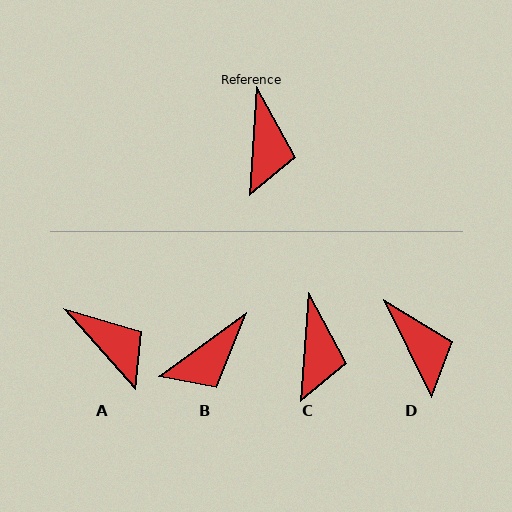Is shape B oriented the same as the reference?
No, it is off by about 50 degrees.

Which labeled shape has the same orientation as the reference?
C.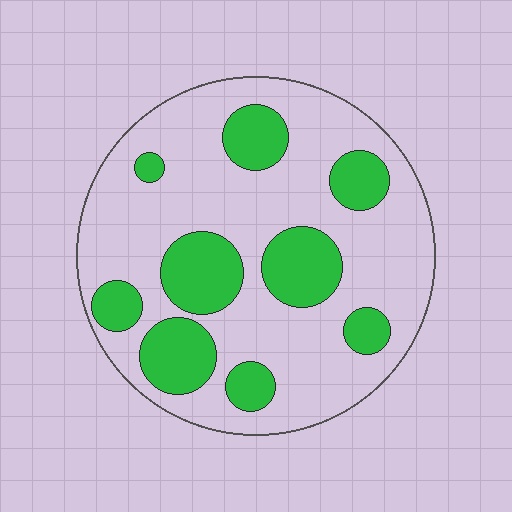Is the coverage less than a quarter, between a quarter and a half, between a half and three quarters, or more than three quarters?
Between a quarter and a half.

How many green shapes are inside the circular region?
9.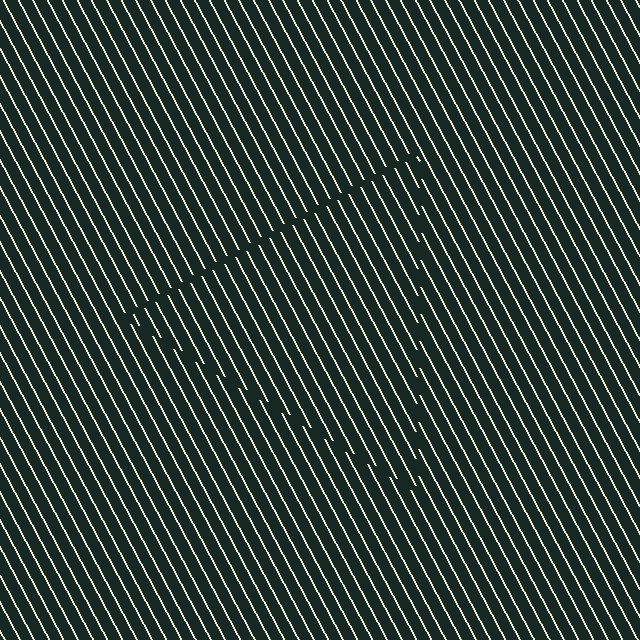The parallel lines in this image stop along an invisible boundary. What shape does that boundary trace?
An illusory triangle. The interior of the shape contains the same grating, shifted by half a period — the contour is defined by the phase discontinuity where line-ends from the inner and outer gratings abut.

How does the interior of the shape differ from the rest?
The interior of the shape contains the same grating, shifted by half a period — the contour is defined by the phase discontinuity where line-ends from the inner and outer gratings abut.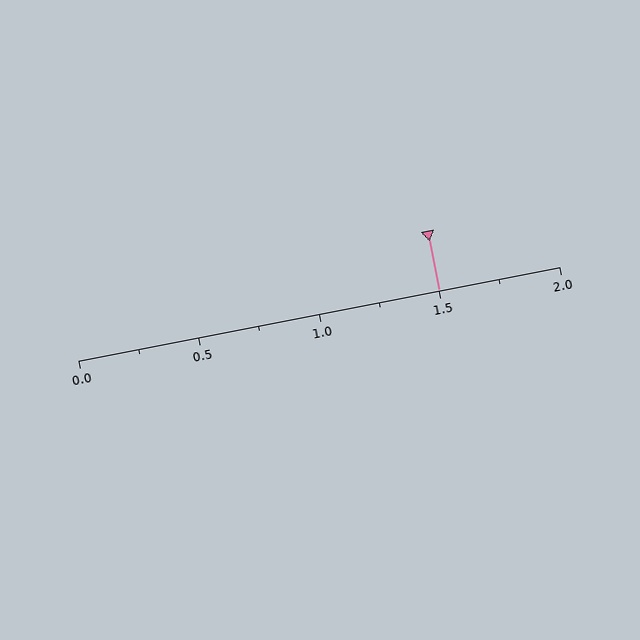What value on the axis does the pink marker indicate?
The marker indicates approximately 1.5.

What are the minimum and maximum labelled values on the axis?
The axis runs from 0.0 to 2.0.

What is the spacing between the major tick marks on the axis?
The major ticks are spaced 0.5 apart.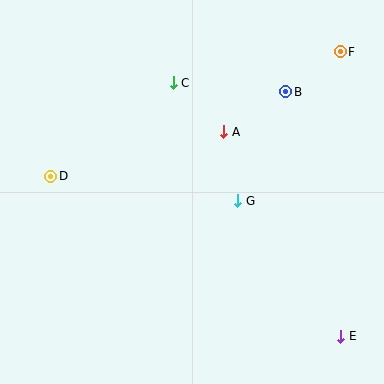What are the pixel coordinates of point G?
Point G is at (238, 201).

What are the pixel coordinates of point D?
Point D is at (51, 176).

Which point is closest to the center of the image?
Point G at (238, 201) is closest to the center.